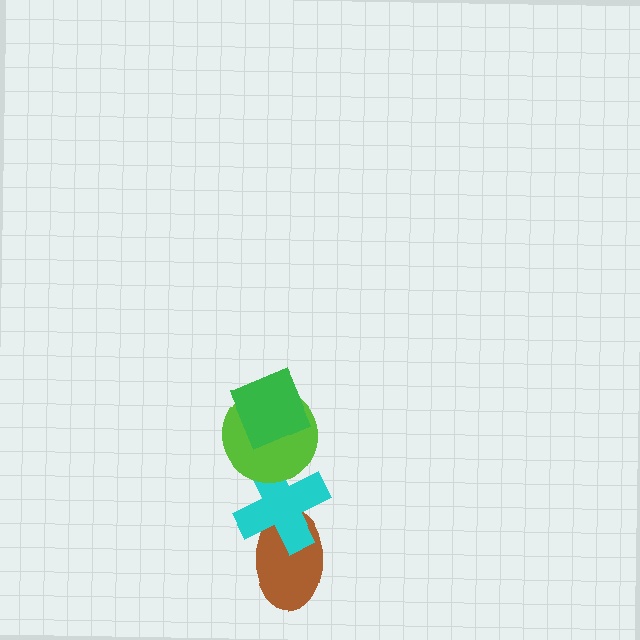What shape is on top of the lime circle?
The green diamond is on top of the lime circle.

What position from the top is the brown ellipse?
The brown ellipse is 4th from the top.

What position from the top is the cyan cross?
The cyan cross is 3rd from the top.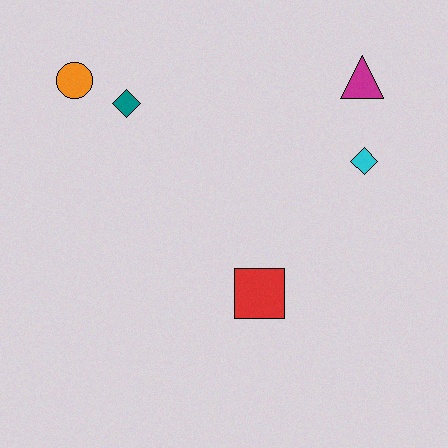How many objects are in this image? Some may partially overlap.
There are 5 objects.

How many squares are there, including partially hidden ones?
There is 1 square.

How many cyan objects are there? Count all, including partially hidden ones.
There is 1 cyan object.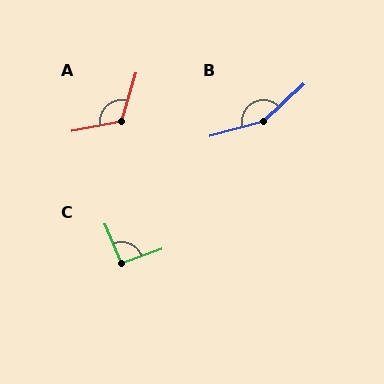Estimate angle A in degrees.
Approximately 118 degrees.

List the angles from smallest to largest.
C (92°), A (118°), B (153°).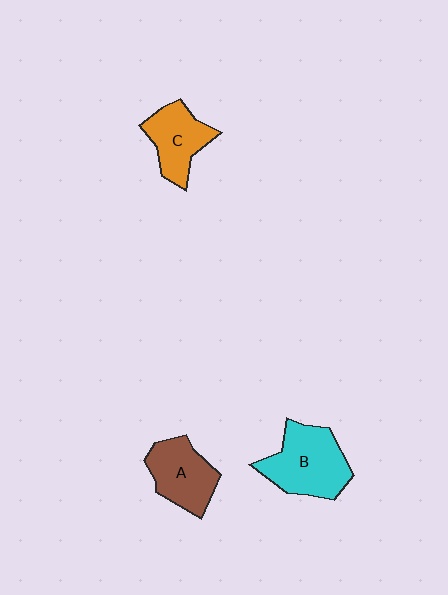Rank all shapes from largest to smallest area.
From largest to smallest: B (cyan), A (brown), C (orange).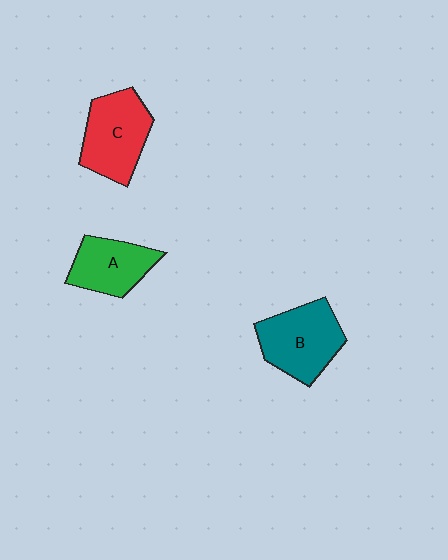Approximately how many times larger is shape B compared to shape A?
Approximately 1.3 times.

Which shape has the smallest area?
Shape A (green).